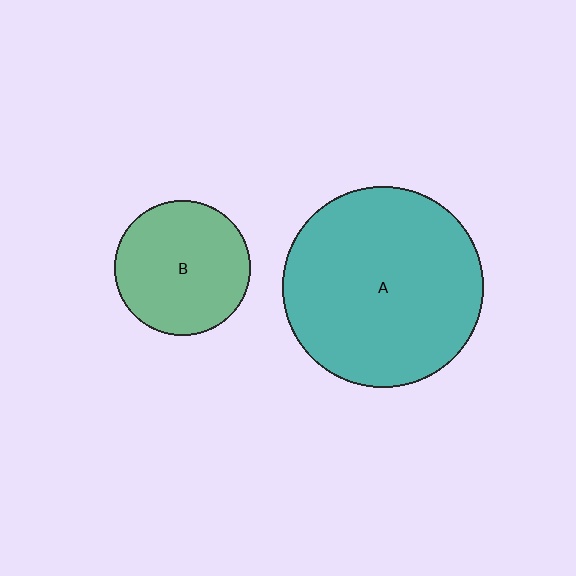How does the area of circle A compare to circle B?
Approximately 2.2 times.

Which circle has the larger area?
Circle A (teal).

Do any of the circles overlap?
No, none of the circles overlap.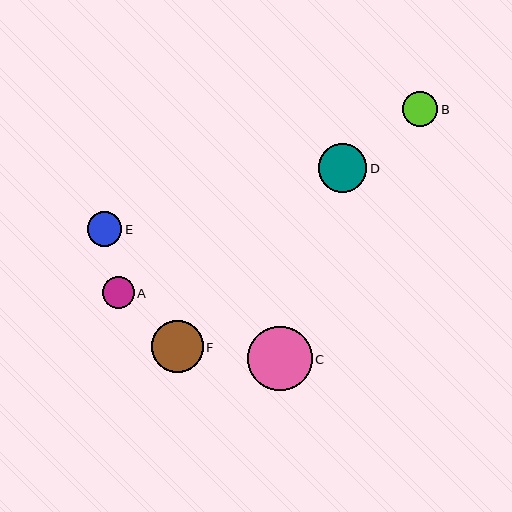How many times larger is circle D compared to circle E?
Circle D is approximately 1.4 times the size of circle E.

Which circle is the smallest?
Circle A is the smallest with a size of approximately 32 pixels.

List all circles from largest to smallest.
From largest to smallest: C, F, D, B, E, A.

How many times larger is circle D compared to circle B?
Circle D is approximately 1.4 times the size of circle B.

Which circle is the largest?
Circle C is the largest with a size of approximately 64 pixels.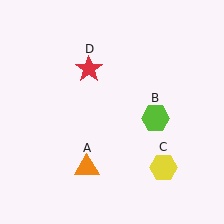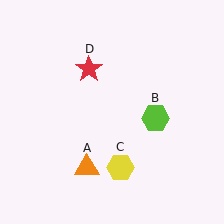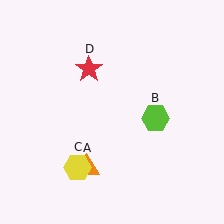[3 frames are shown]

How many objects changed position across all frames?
1 object changed position: yellow hexagon (object C).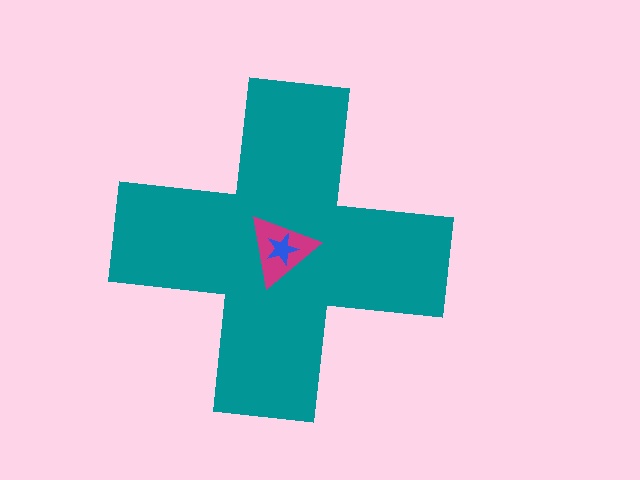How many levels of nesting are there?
3.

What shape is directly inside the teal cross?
The magenta triangle.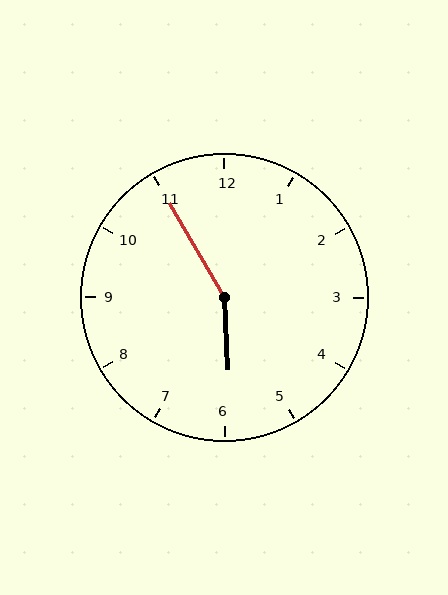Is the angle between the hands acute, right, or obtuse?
It is obtuse.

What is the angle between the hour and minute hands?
Approximately 152 degrees.